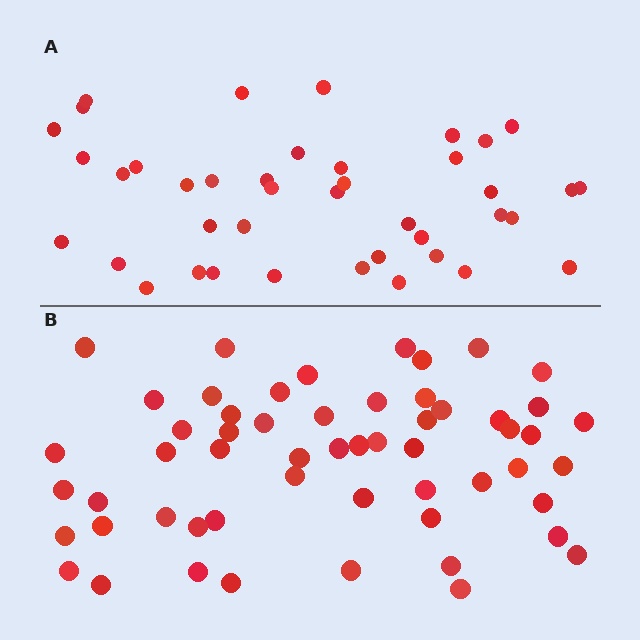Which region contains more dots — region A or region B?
Region B (the bottom region) has more dots.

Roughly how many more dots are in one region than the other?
Region B has approximately 15 more dots than region A.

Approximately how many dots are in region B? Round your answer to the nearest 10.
About 60 dots. (The exact count is 56, which rounds to 60.)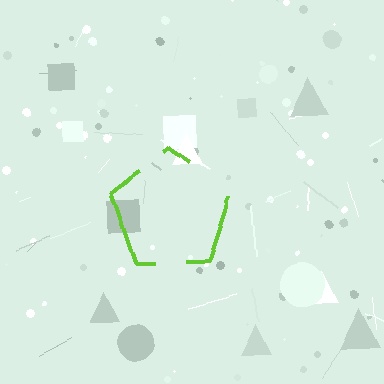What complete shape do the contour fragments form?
The contour fragments form a pentagon.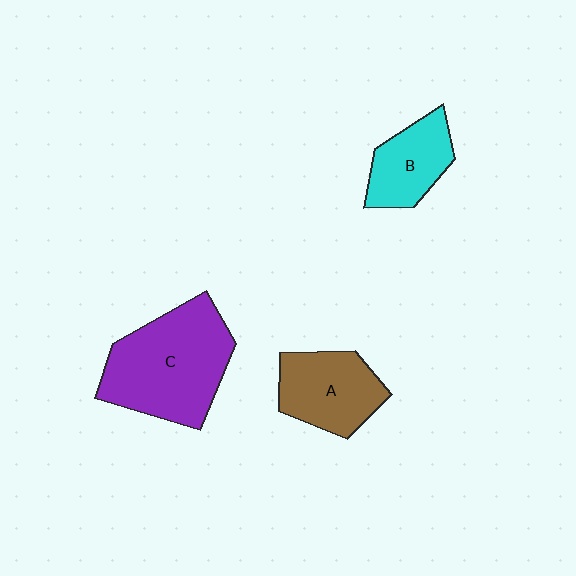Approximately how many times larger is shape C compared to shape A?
Approximately 1.6 times.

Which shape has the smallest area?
Shape B (cyan).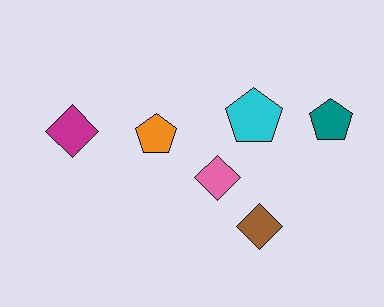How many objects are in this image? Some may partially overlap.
There are 6 objects.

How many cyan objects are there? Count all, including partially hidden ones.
There is 1 cyan object.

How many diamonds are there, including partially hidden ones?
There are 3 diamonds.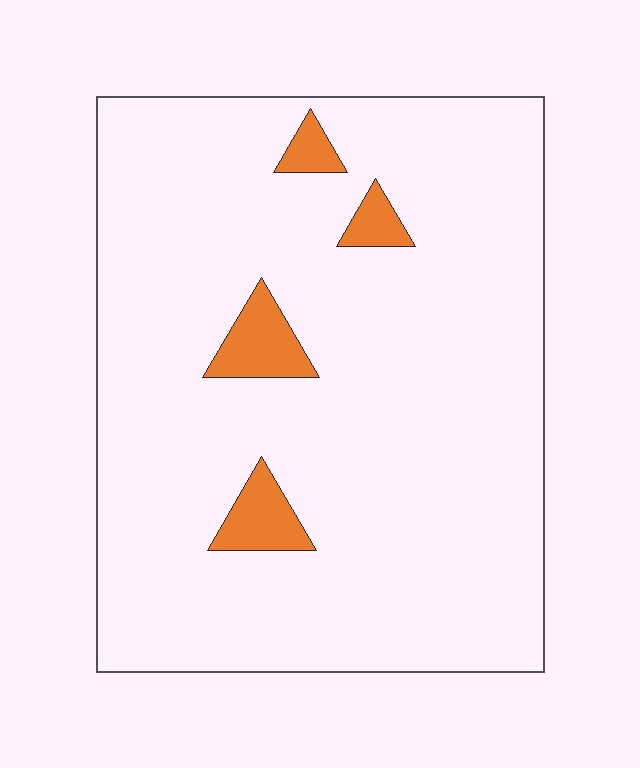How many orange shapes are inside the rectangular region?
4.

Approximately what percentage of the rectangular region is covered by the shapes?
Approximately 5%.